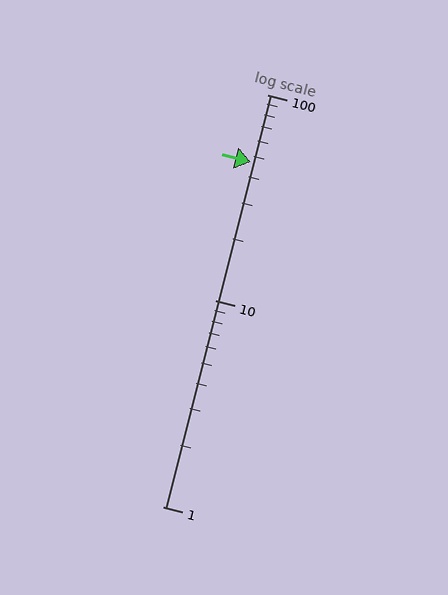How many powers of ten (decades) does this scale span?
The scale spans 2 decades, from 1 to 100.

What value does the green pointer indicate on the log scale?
The pointer indicates approximately 47.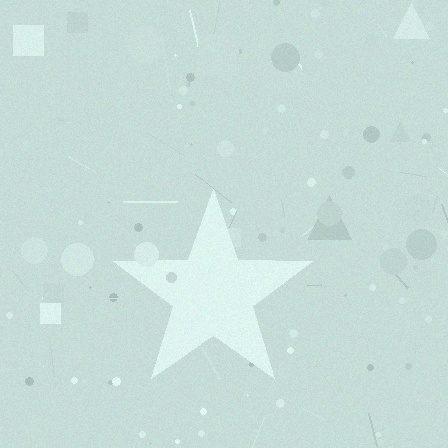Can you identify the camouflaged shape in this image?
The camouflaged shape is a star.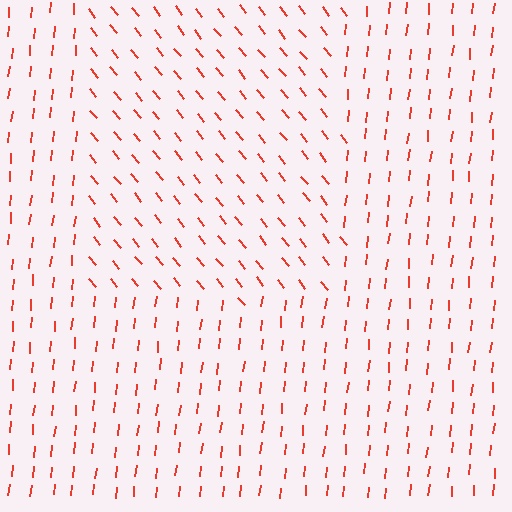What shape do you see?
I see a rectangle.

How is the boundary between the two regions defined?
The boundary is defined purely by a change in line orientation (approximately 45 degrees difference). All lines are the same color and thickness.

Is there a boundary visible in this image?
Yes, there is a texture boundary formed by a change in line orientation.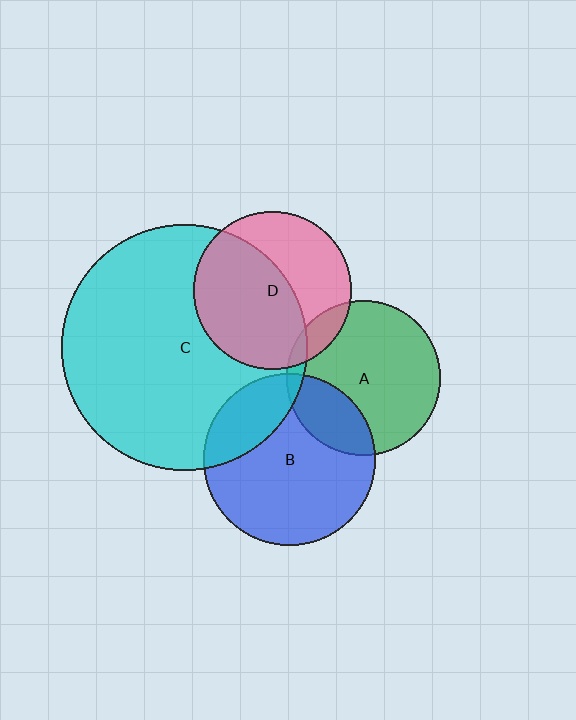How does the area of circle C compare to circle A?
Approximately 2.5 times.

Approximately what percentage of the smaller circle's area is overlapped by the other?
Approximately 25%.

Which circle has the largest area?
Circle C (cyan).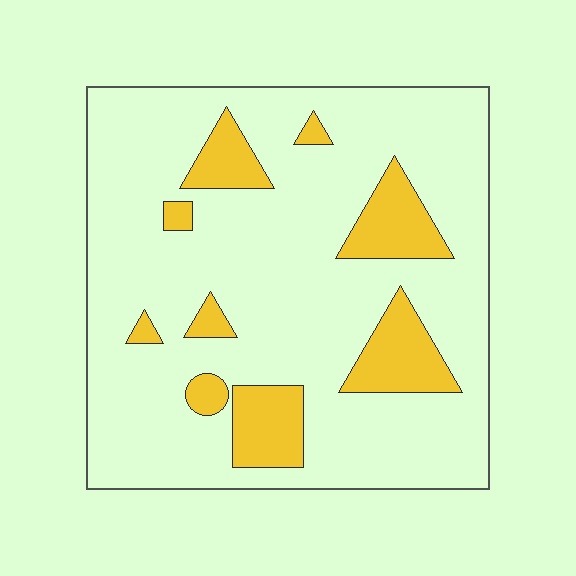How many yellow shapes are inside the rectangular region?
9.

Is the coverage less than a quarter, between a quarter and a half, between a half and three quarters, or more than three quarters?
Less than a quarter.